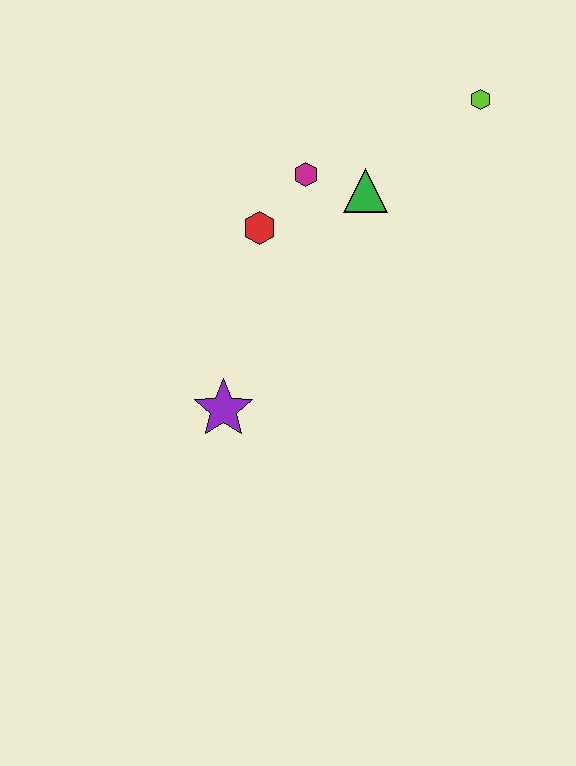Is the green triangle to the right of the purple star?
Yes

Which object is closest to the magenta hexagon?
The green triangle is closest to the magenta hexagon.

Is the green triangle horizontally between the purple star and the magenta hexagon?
No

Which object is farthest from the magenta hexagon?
The purple star is farthest from the magenta hexagon.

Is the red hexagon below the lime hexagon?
Yes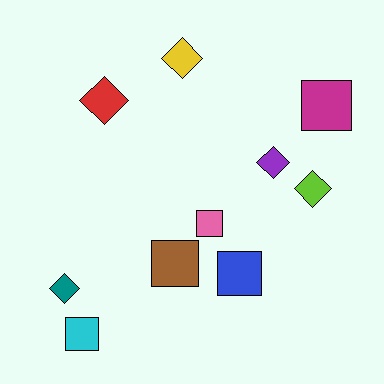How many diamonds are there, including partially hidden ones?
There are 5 diamonds.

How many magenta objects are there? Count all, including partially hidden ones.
There is 1 magenta object.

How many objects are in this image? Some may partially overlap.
There are 10 objects.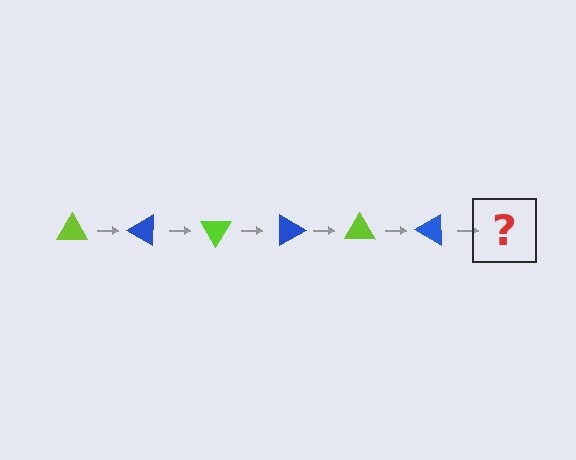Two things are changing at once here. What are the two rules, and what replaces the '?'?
The two rules are that it rotates 30 degrees each step and the color cycles through lime and blue. The '?' should be a lime triangle, rotated 180 degrees from the start.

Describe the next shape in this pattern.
It should be a lime triangle, rotated 180 degrees from the start.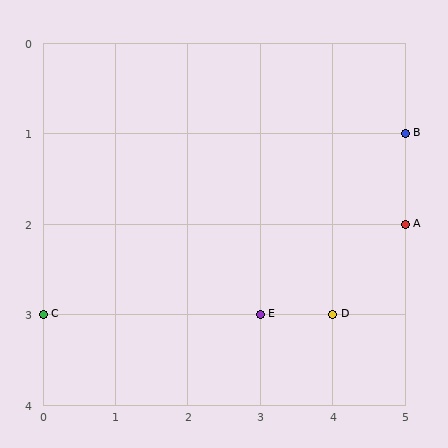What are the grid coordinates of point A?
Point A is at grid coordinates (5, 2).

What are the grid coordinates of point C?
Point C is at grid coordinates (0, 3).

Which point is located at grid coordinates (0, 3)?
Point C is at (0, 3).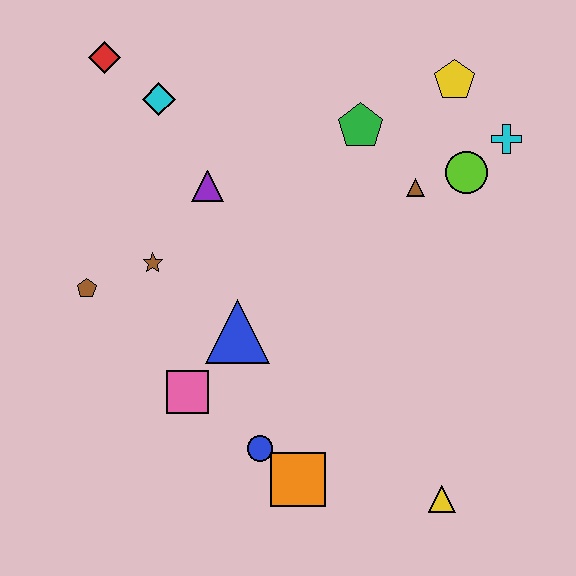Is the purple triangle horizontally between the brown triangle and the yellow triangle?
No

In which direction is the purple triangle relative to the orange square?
The purple triangle is above the orange square.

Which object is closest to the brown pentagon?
The brown star is closest to the brown pentagon.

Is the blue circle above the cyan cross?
No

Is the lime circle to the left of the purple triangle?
No